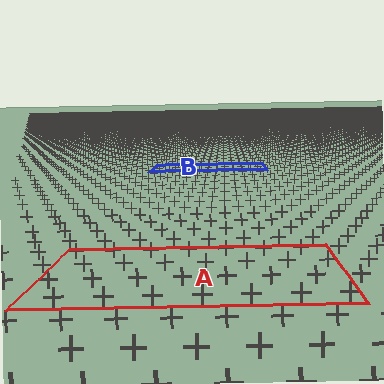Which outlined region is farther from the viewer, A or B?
Region B is farther from the viewer — the texture elements inside it appear smaller and more densely packed.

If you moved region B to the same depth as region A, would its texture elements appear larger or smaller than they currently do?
They would appear larger. At a closer depth, the same texture elements are projected at a bigger on-screen size.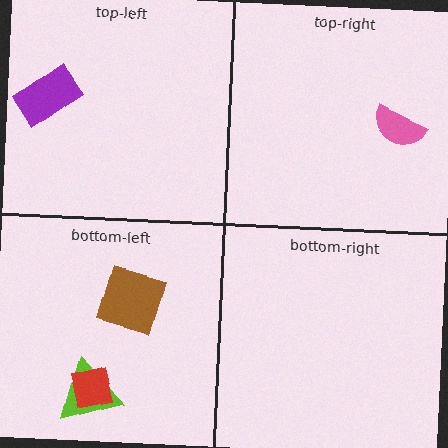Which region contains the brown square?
The bottom-left region.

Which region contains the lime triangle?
The bottom-left region.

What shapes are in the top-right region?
The pink semicircle.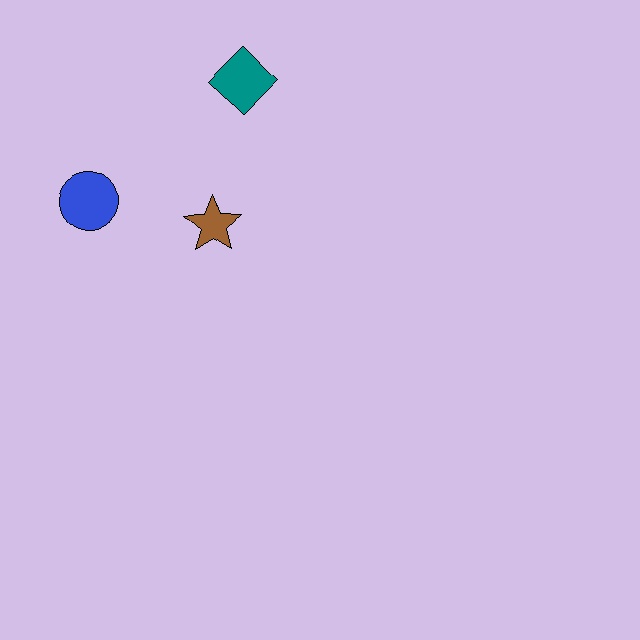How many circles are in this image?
There is 1 circle.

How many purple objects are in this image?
There are no purple objects.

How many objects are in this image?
There are 3 objects.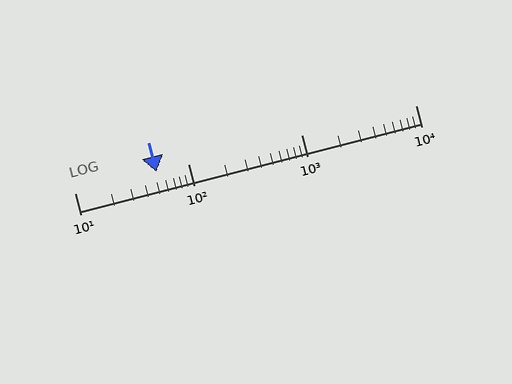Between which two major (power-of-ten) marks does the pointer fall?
The pointer is between 10 and 100.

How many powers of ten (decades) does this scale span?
The scale spans 3 decades, from 10 to 10000.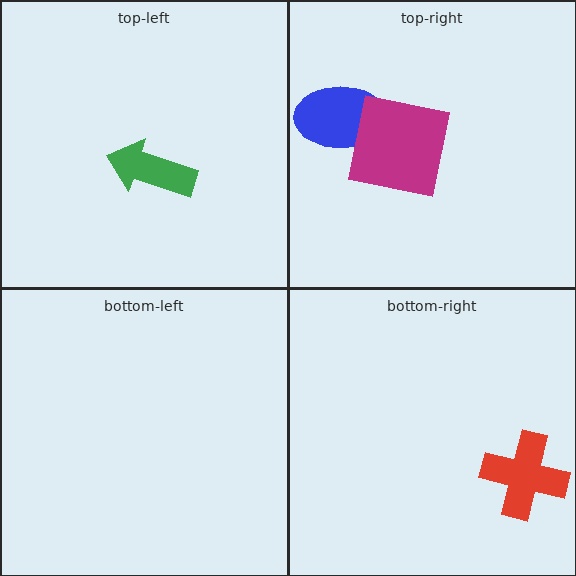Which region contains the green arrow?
The top-left region.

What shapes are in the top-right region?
The blue ellipse, the magenta square.